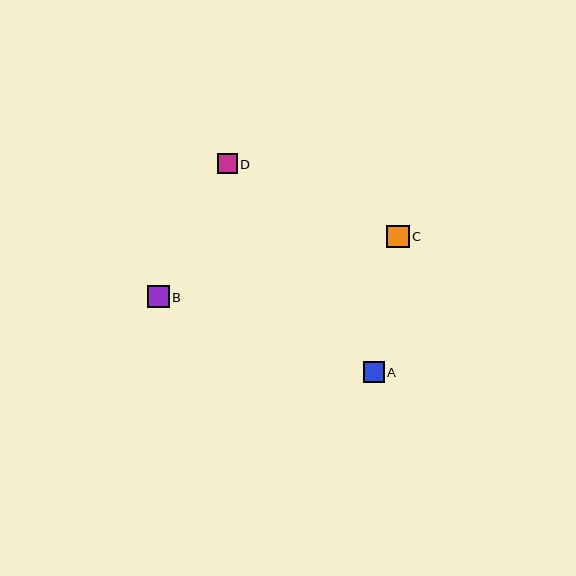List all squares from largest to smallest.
From largest to smallest: C, B, A, D.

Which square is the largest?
Square C is the largest with a size of approximately 23 pixels.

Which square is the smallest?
Square D is the smallest with a size of approximately 20 pixels.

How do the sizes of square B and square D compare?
Square B and square D are approximately the same size.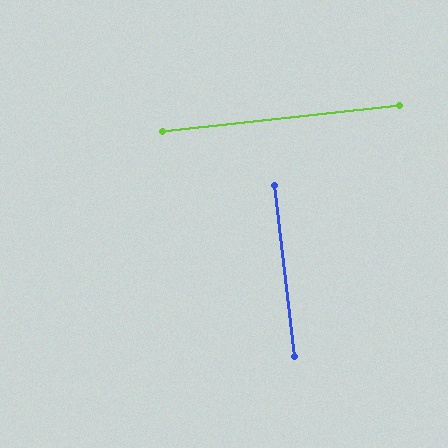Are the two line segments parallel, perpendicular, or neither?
Perpendicular — they meet at approximately 90°.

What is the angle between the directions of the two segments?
Approximately 90 degrees.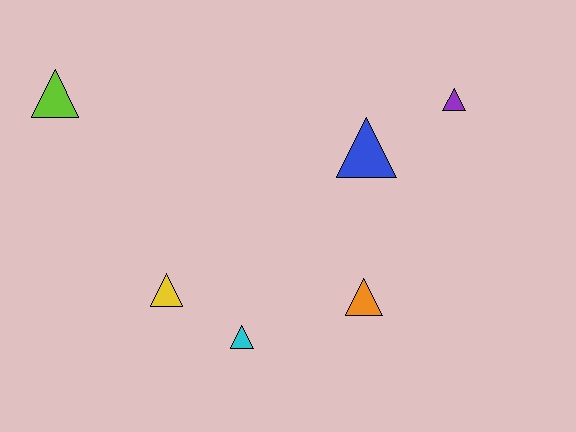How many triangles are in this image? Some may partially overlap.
There are 6 triangles.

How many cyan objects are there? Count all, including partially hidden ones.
There is 1 cyan object.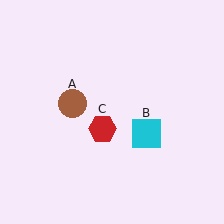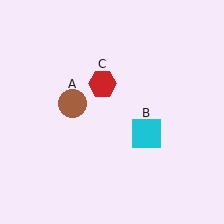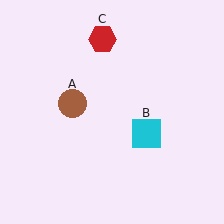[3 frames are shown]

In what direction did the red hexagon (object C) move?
The red hexagon (object C) moved up.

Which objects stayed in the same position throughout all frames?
Brown circle (object A) and cyan square (object B) remained stationary.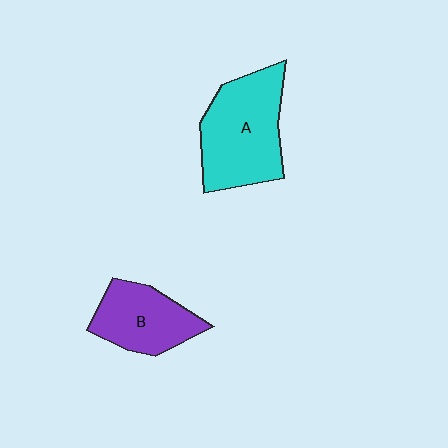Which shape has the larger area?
Shape A (cyan).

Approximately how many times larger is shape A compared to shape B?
Approximately 1.5 times.